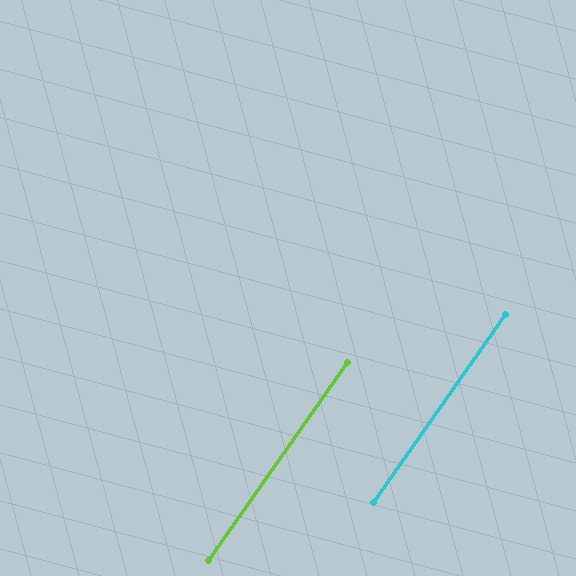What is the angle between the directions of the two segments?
Approximately 0 degrees.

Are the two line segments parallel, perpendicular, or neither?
Parallel — their directions differ by only 0.1°.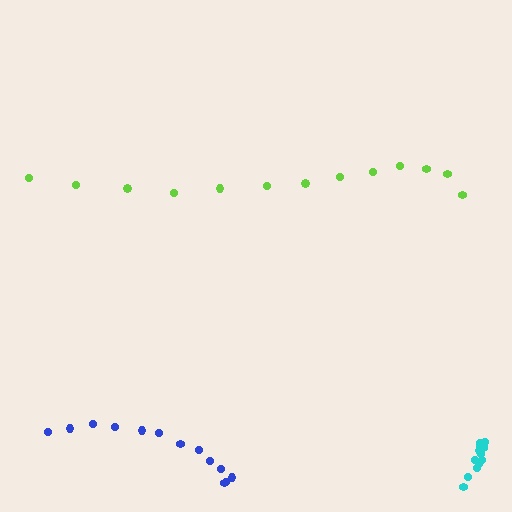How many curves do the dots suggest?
There are 3 distinct paths.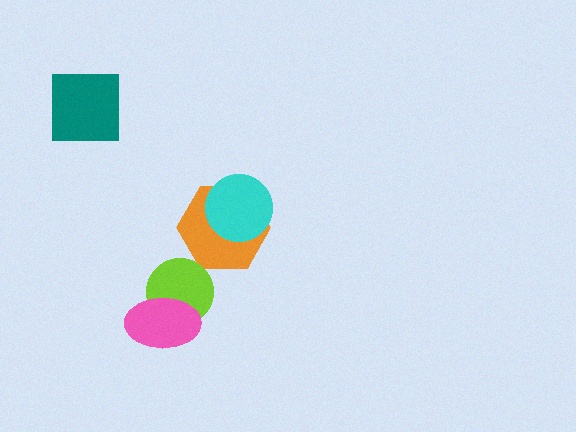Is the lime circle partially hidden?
Yes, it is partially covered by another shape.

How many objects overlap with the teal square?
0 objects overlap with the teal square.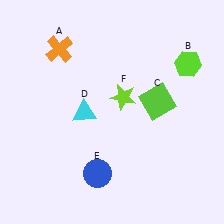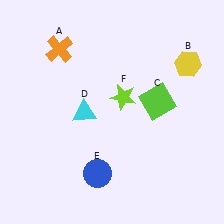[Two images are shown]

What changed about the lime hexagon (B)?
In Image 1, B is lime. In Image 2, it changed to yellow.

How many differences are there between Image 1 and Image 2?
There is 1 difference between the two images.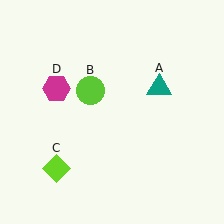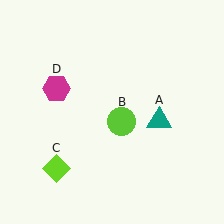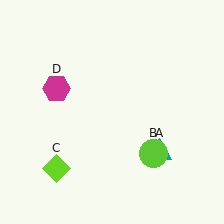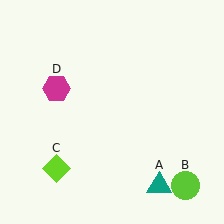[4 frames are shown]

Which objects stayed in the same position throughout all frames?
Lime diamond (object C) and magenta hexagon (object D) remained stationary.